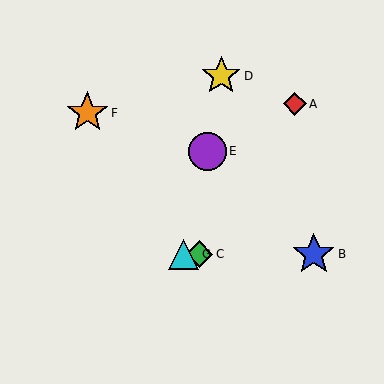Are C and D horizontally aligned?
No, C is at y≈254 and D is at y≈76.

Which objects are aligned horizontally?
Objects B, C, G are aligned horizontally.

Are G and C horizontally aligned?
Yes, both are at y≈254.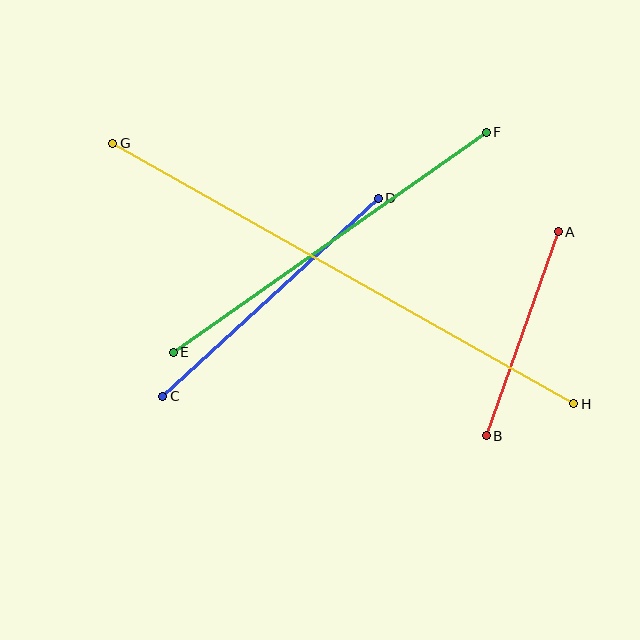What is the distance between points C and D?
The distance is approximately 293 pixels.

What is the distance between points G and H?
The distance is approximately 529 pixels.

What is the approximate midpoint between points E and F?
The midpoint is at approximately (330, 242) pixels.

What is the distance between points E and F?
The distance is approximately 382 pixels.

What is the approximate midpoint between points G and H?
The midpoint is at approximately (343, 273) pixels.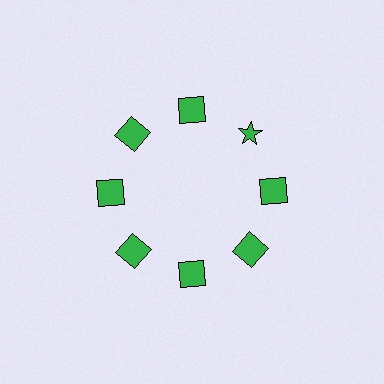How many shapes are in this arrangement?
There are 8 shapes arranged in a ring pattern.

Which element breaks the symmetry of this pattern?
The green star at roughly the 2 o'clock position breaks the symmetry. All other shapes are green squares.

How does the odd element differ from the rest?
It has a different shape: star instead of square.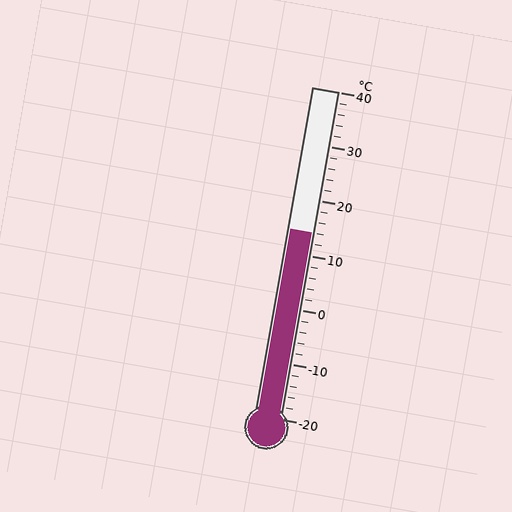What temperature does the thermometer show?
The thermometer shows approximately 14°C.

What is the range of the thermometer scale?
The thermometer scale ranges from -20°C to 40°C.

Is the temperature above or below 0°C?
The temperature is above 0°C.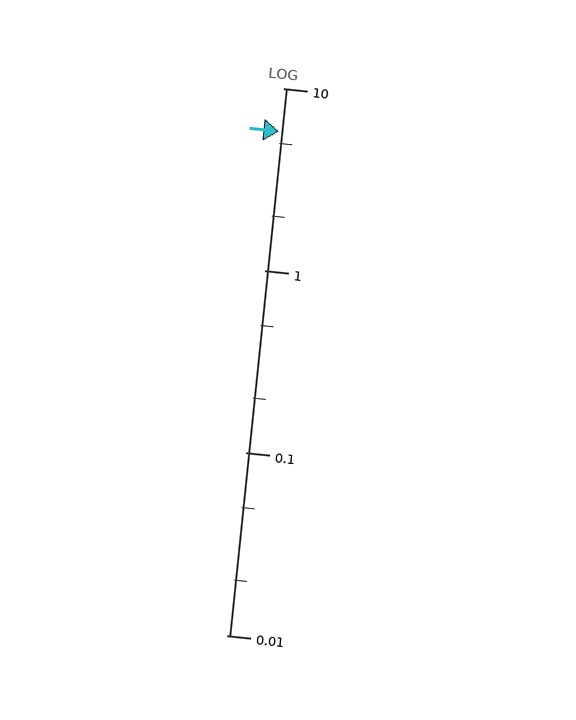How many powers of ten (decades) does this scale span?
The scale spans 3 decades, from 0.01 to 10.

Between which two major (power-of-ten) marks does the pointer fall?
The pointer is between 1 and 10.